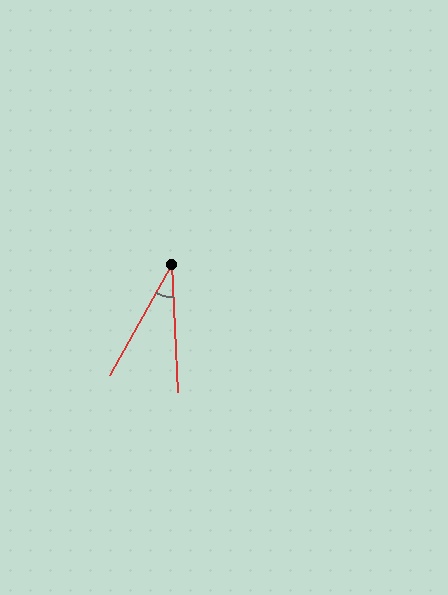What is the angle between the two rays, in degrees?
Approximately 32 degrees.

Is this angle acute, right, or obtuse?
It is acute.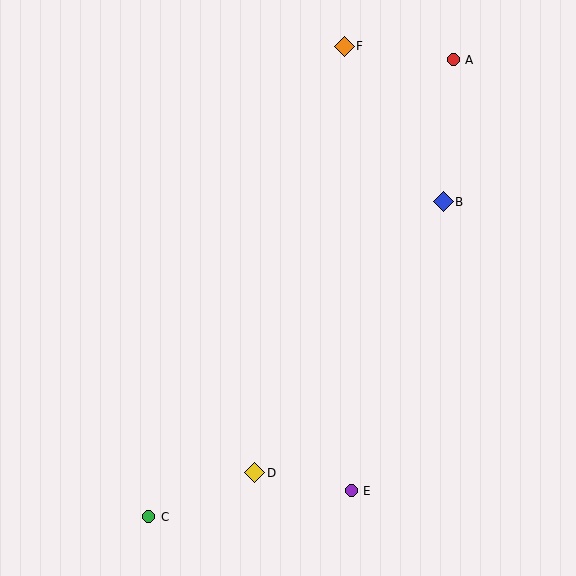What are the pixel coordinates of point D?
Point D is at (255, 473).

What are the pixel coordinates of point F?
Point F is at (344, 47).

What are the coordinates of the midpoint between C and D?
The midpoint between C and D is at (202, 495).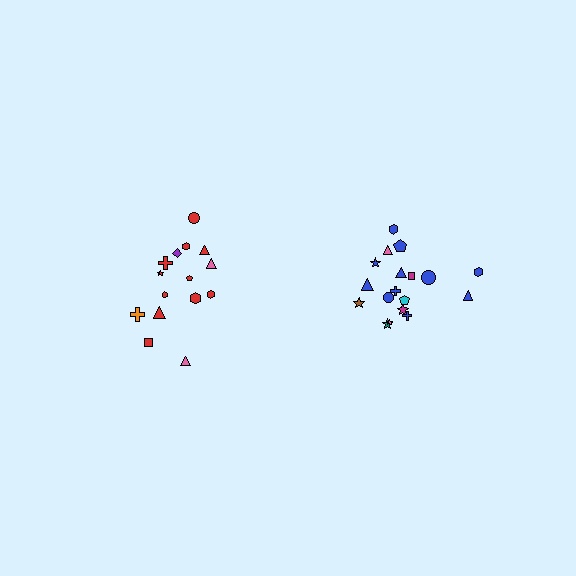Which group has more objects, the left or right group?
The right group.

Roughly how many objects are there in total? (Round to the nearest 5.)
Roughly 35 objects in total.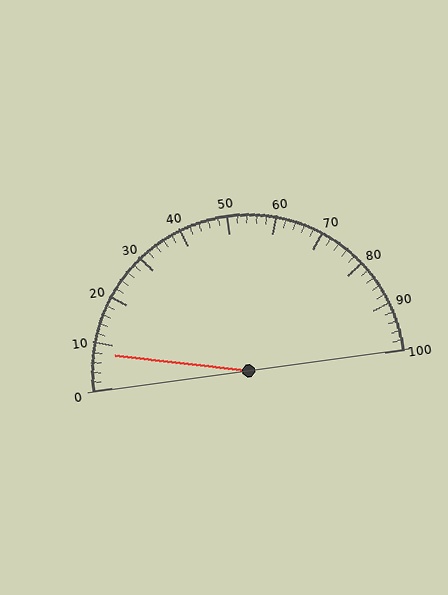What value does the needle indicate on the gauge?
The needle indicates approximately 8.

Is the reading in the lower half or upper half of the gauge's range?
The reading is in the lower half of the range (0 to 100).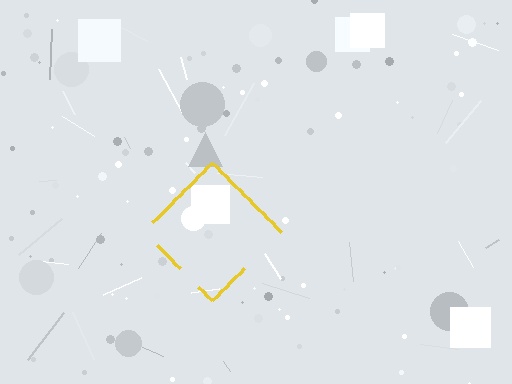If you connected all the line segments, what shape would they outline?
They would outline a diamond.